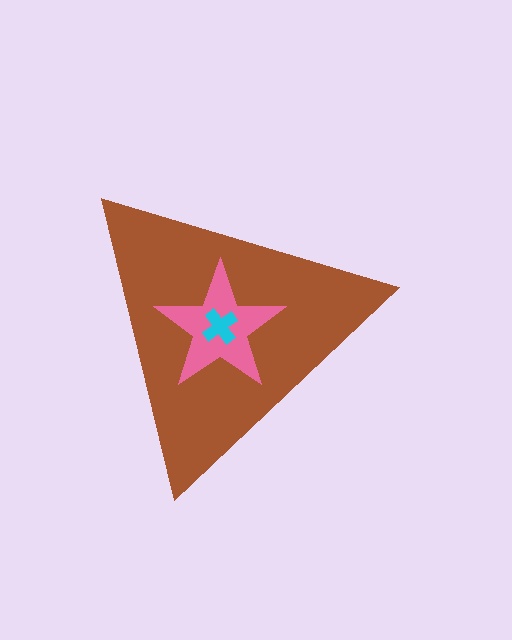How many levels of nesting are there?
3.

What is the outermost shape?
The brown triangle.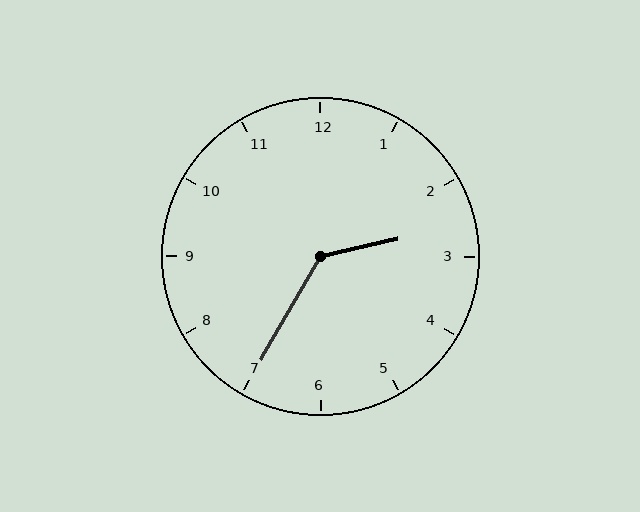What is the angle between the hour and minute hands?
Approximately 132 degrees.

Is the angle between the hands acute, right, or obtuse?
It is obtuse.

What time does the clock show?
2:35.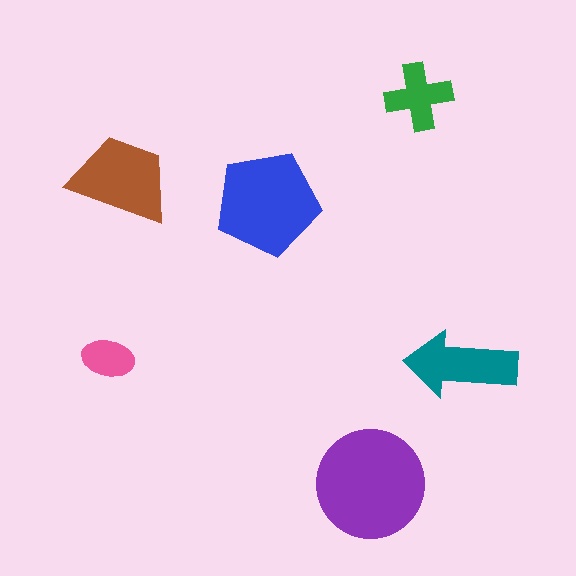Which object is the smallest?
The pink ellipse.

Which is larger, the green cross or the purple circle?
The purple circle.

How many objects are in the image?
There are 6 objects in the image.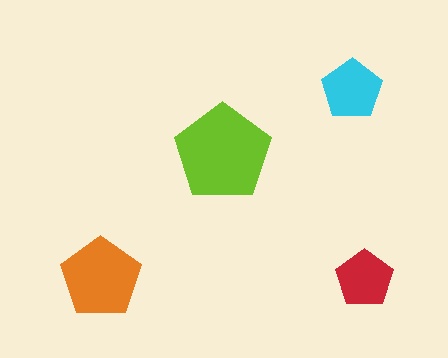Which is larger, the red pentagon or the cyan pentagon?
The cyan one.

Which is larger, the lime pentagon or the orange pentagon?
The lime one.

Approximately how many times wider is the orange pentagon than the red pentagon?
About 1.5 times wider.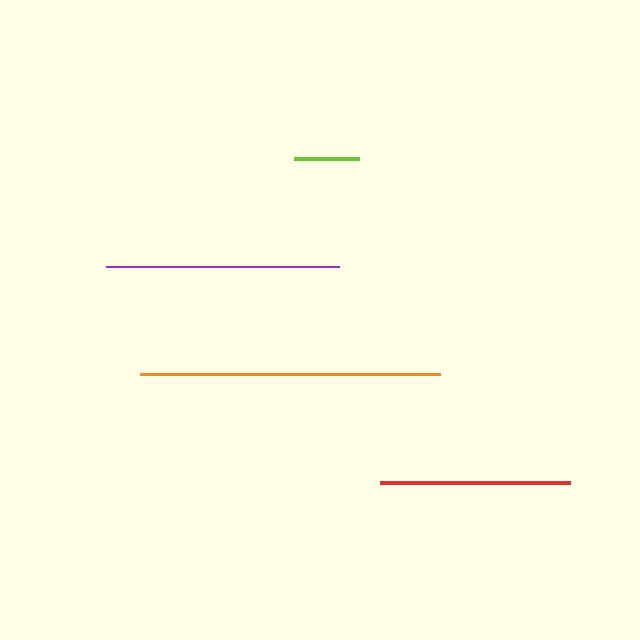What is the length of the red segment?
The red segment is approximately 190 pixels long.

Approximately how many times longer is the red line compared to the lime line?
The red line is approximately 2.9 times the length of the lime line.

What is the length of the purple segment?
The purple segment is approximately 233 pixels long.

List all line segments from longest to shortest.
From longest to shortest: orange, purple, red, lime.